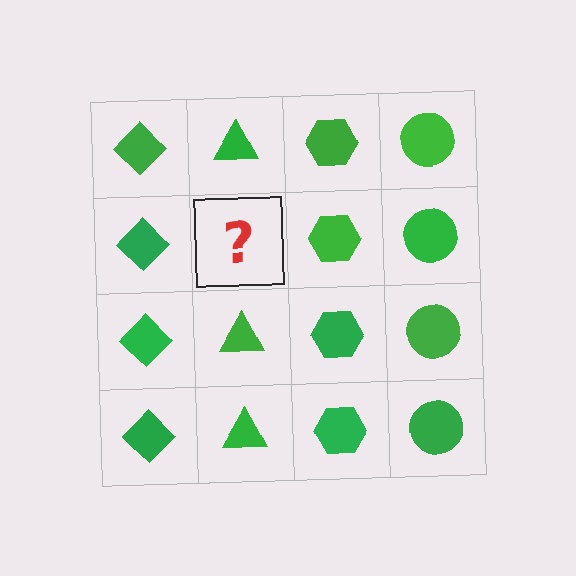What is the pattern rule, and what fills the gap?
The rule is that each column has a consistent shape. The gap should be filled with a green triangle.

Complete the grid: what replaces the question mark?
The question mark should be replaced with a green triangle.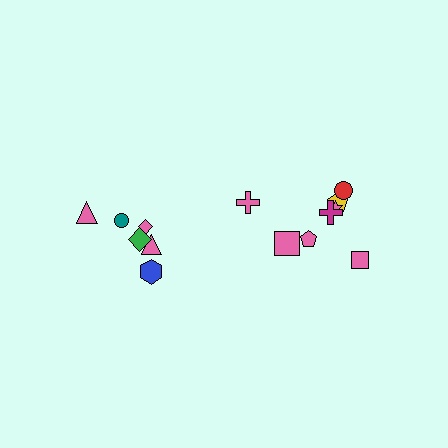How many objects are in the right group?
There are 8 objects.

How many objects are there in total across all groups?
There are 14 objects.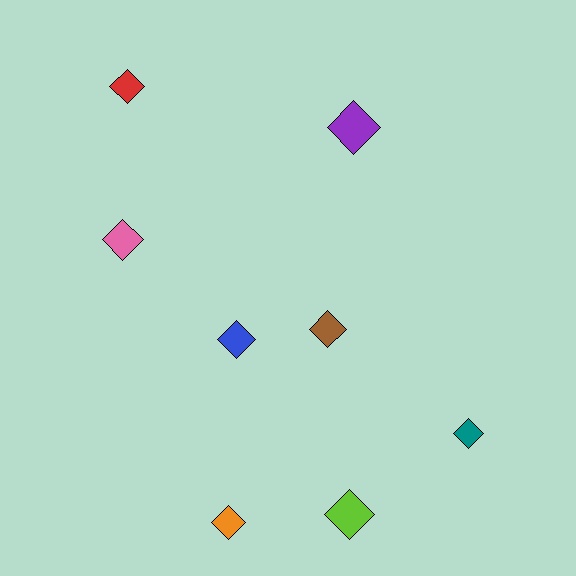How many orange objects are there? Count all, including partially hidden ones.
There is 1 orange object.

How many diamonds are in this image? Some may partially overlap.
There are 8 diamonds.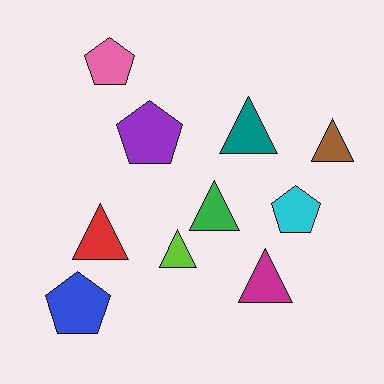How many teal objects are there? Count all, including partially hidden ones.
There is 1 teal object.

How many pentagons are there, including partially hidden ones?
There are 4 pentagons.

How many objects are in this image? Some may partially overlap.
There are 10 objects.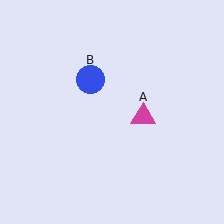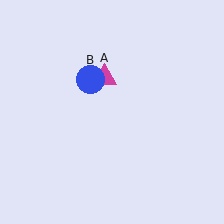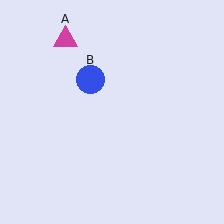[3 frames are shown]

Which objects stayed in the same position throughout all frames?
Blue circle (object B) remained stationary.